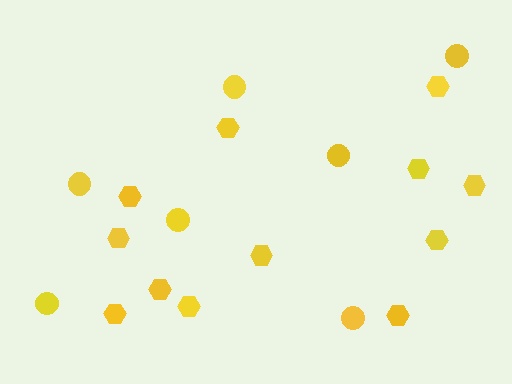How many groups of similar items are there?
There are 2 groups: one group of hexagons (12) and one group of circles (7).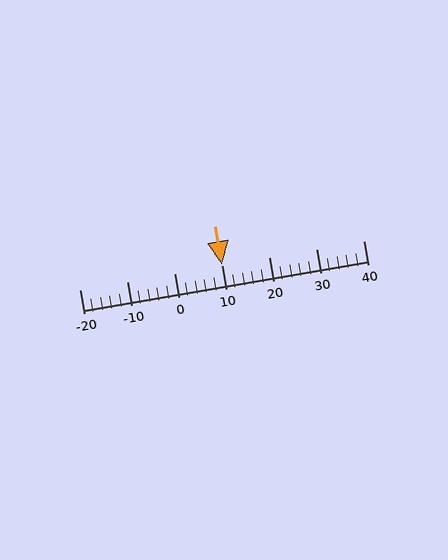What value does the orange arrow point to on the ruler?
The orange arrow points to approximately 10.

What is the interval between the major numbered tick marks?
The major tick marks are spaced 10 units apart.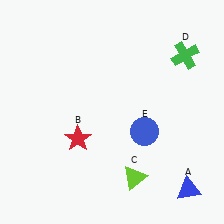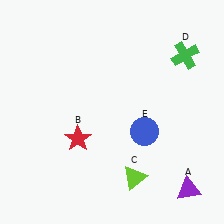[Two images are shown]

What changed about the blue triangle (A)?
In Image 1, A is blue. In Image 2, it changed to purple.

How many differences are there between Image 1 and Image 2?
There is 1 difference between the two images.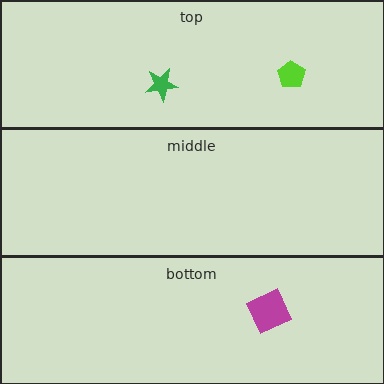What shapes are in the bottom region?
The magenta square.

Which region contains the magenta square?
The bottom region.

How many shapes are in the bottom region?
1.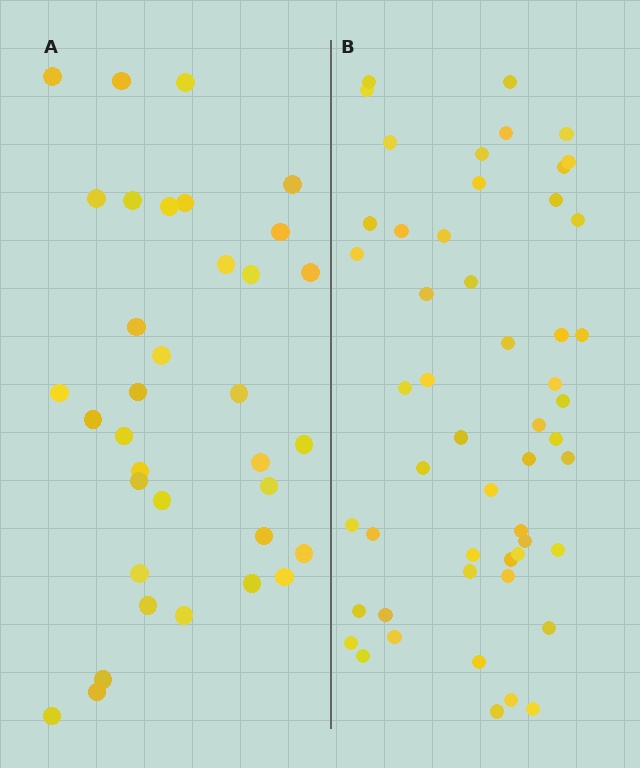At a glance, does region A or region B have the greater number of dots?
Region B (the right region) has more dots.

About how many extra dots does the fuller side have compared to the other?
Region B has approximately 15 more dots than region A.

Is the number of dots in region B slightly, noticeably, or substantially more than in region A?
Region B has substantially more. The ratio is roughly 1.5 to 1.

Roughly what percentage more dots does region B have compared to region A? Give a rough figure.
About 50% more.